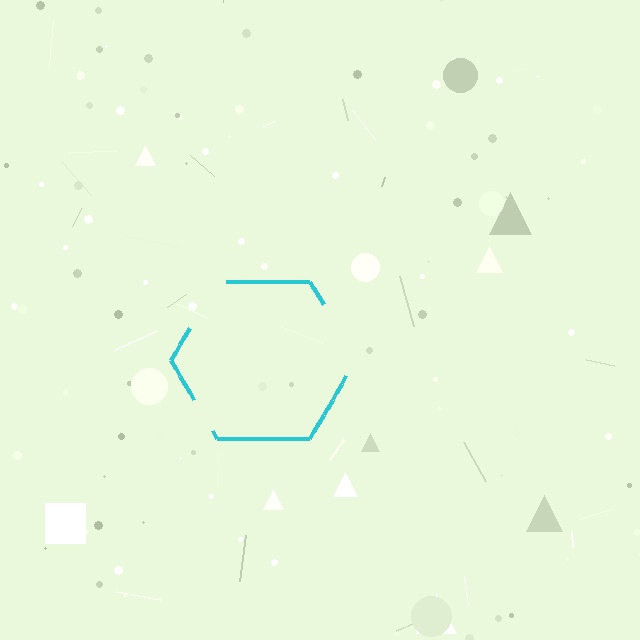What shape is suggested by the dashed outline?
The dashed outline suggests a hexagon.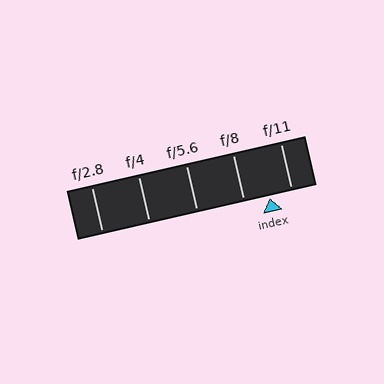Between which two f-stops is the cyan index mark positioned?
The index mark is between f/8 and f/11.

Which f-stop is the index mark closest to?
The index mark is closest to f/11.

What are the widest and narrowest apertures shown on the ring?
The widest aperture shown is f/2.8 and the narrowest is f/11.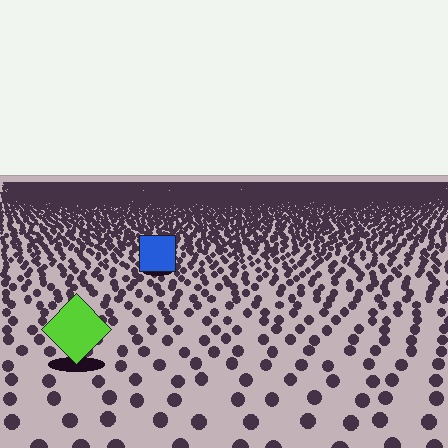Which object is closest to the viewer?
The lime diamond is closest. The texture marks near it are larger and more spread out.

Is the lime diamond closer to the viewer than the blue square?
Yes. The lime diamond is closer — you can tell from the texture gradient: the ground texture is coarser near it.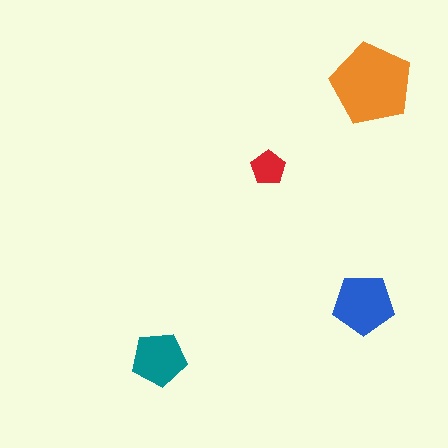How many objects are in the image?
There are 4 objects in the image.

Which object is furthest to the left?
The teal pentagon is leftmost.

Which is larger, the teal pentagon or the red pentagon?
The teal one.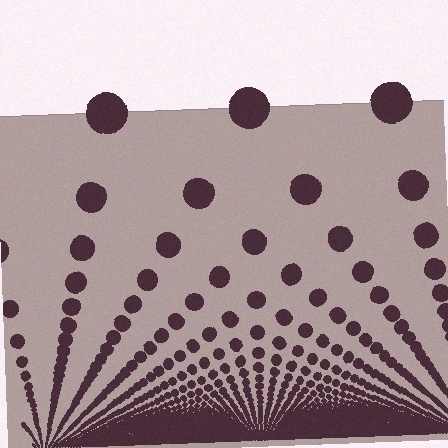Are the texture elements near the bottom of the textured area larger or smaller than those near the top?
Smaller. The gradient is inverted — elements near the bottom are smaller and denser.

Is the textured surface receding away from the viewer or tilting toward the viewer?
The surface appears to tilt toward the viewer. Texture elements get larger and sparser toward the top.